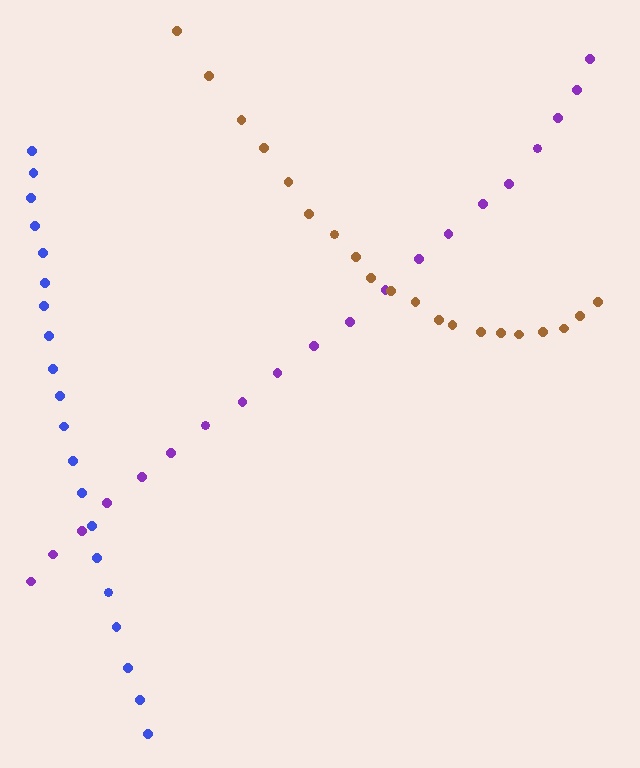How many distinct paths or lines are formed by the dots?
There are 3 distinct paths.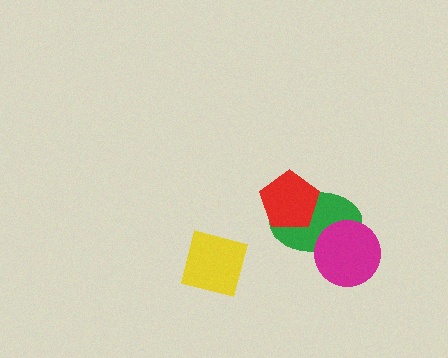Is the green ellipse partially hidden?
Yes, it is partially covered by another shape.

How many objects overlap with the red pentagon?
1 object overlaps with the red pentagon.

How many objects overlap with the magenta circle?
1 object overlaps with the magenta circle.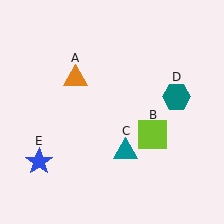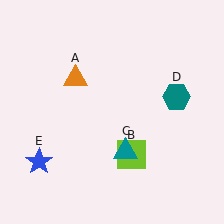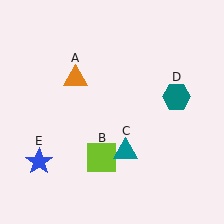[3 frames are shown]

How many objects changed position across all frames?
1 object changed position: lime square (object B).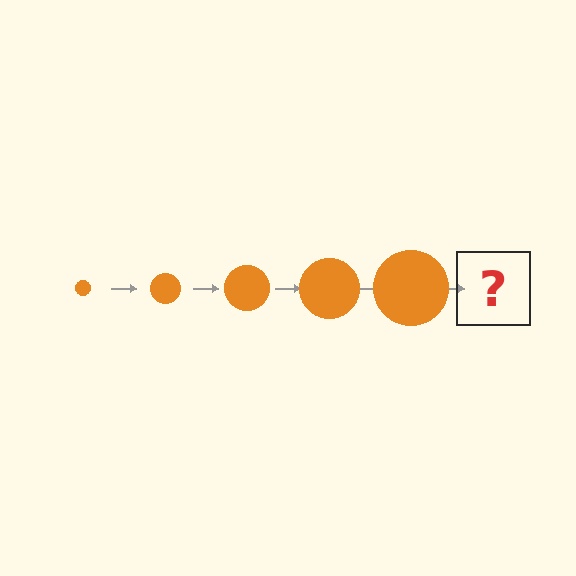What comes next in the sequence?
The next element should be an orange circle, larger than the previous one.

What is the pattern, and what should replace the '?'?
The pattern is that the circle gets progressively larger each step. The '?' should be an orange circle, larger than the previous one.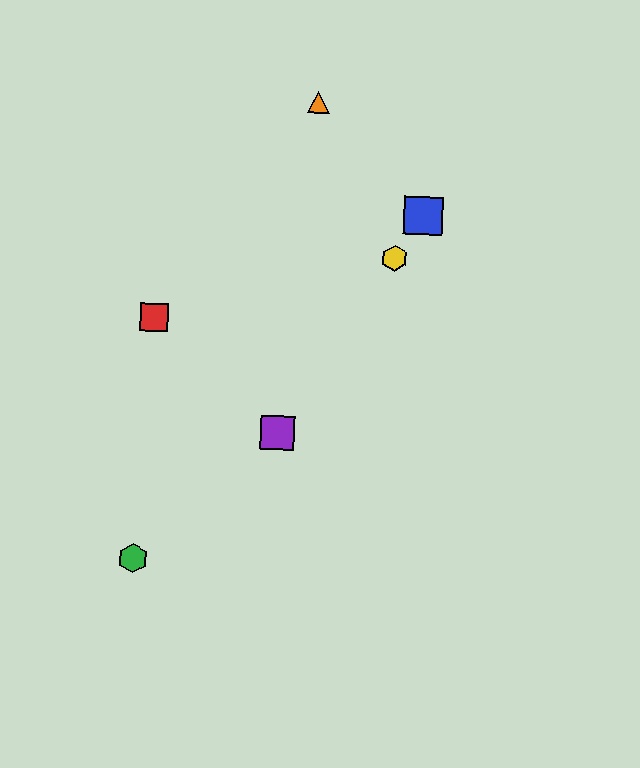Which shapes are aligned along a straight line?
The blue square, the yellow hexagon, the purple square are aligned along a straight line.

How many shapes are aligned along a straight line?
3 shapes (the blue square, the yellow hexagon, the purple square) are aligned along a straight line.